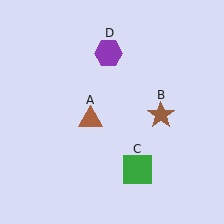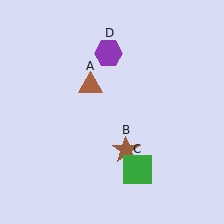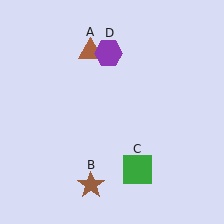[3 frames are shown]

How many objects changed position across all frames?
2 objects changed position: brown triangle (object A), brown star (object B).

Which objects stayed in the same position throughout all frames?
Green square (object C) and purple hexagon (object D) remained stationary.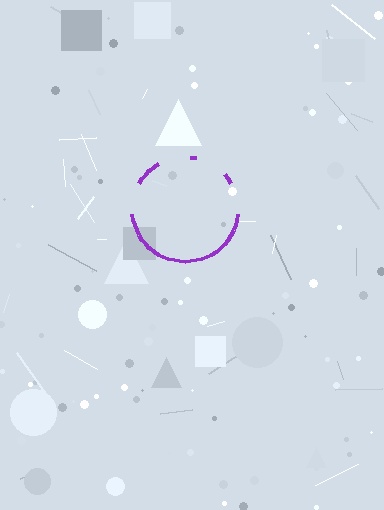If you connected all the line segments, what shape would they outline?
They would outline a circle.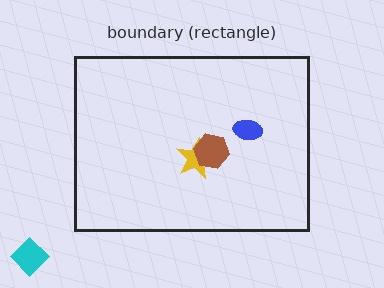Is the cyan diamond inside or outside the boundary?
Outside.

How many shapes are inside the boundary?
3 inside, 1 outside.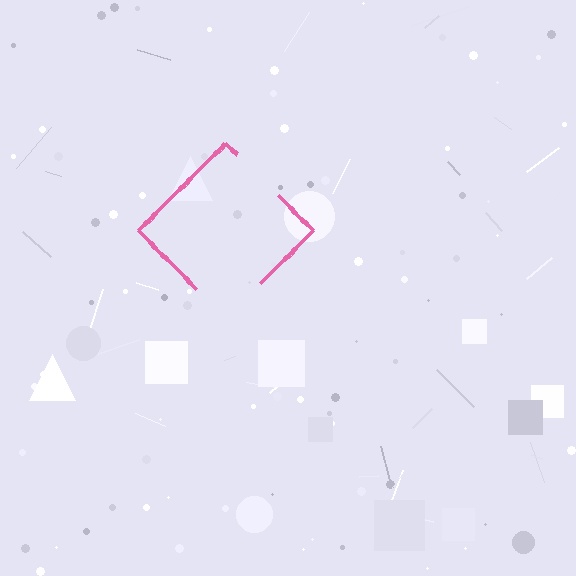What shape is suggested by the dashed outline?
The dashed outline suggests a diamond.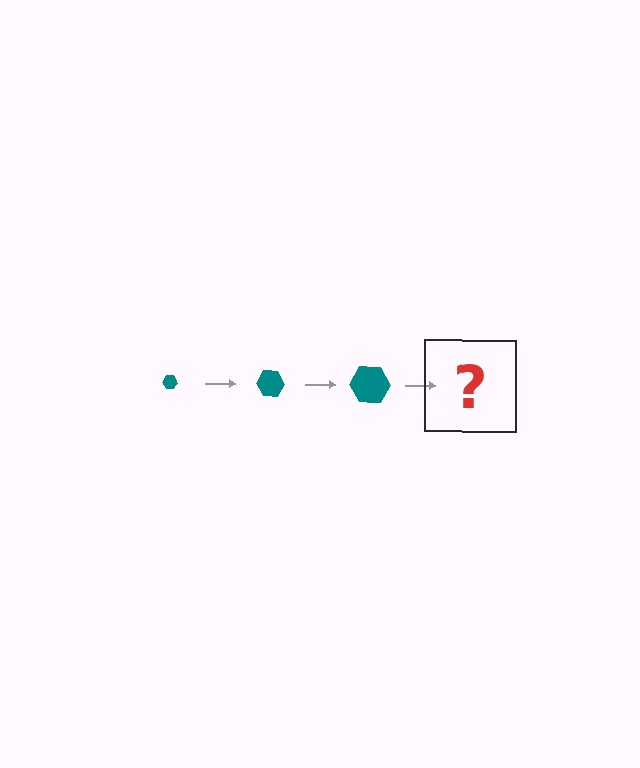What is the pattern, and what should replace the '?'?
The pattern is that the hexagon gets progressively larger each step. The '?' should be a teal hexagon, larger than the previous one.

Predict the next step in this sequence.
The next step is a teal hexagon, larger than the previous one.